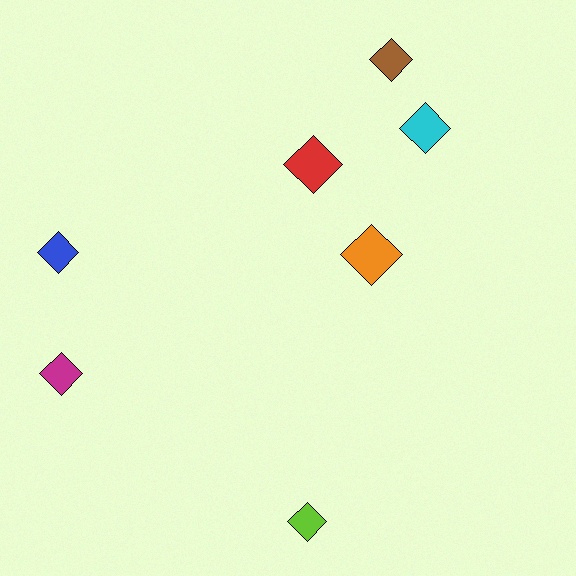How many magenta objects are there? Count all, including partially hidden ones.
There is 1 magenta object.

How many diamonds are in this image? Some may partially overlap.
There are 7 diamonds.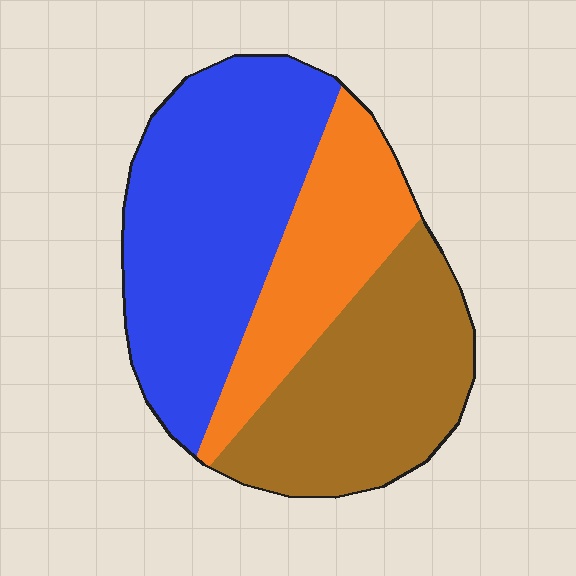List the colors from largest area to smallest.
From largest to smallest: blue, brown, orange.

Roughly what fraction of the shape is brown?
Brown takes up about one third (1/3) of the shape.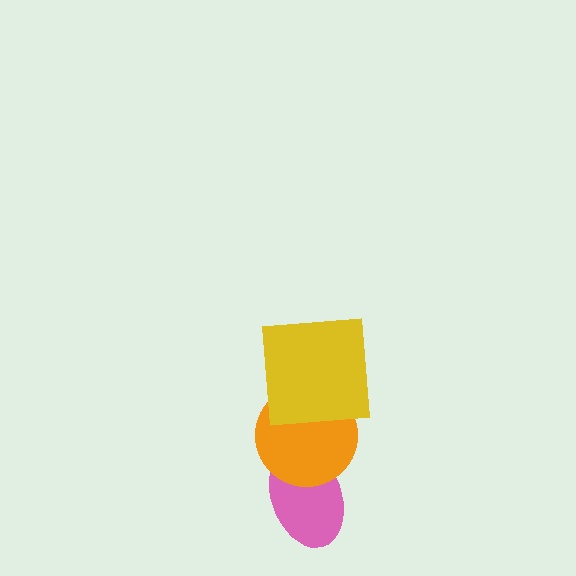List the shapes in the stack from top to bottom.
From top to bottom: the yellow square, the orange circle, the pink ellipse.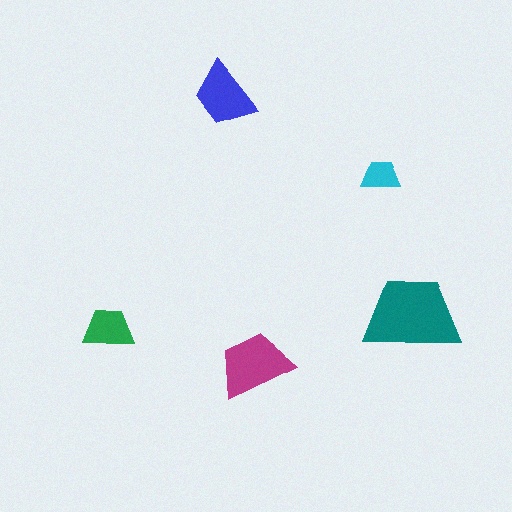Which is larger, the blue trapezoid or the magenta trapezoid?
The magenta one.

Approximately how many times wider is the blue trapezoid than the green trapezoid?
About 1.5 times wider.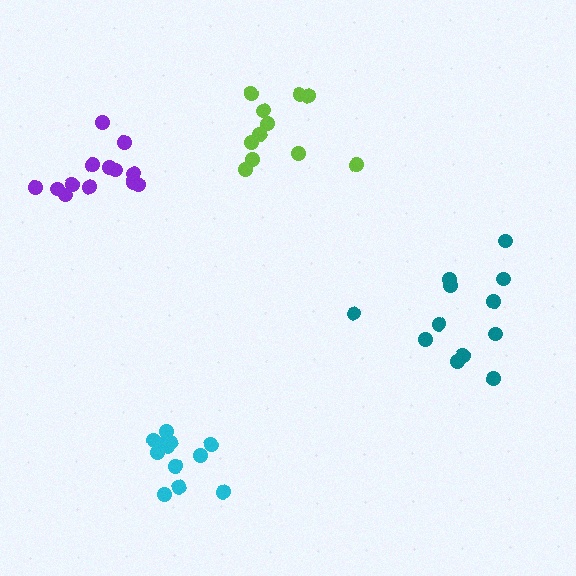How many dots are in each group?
Group 1: 12 dots, Group 2: 11 dots, Group 3: 12 dots, Group 4: 13 dots (48 total).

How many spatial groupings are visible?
There are 4 spatial groupings.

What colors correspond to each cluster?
The clusters are colored: cyan, lime, teal, purple.